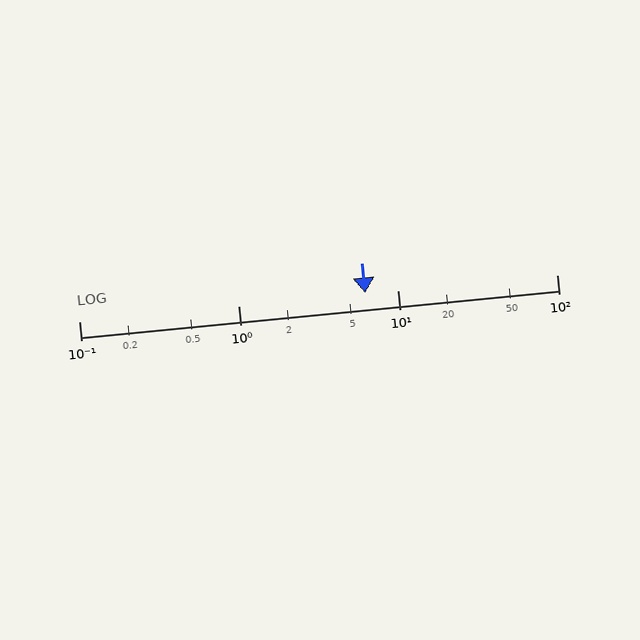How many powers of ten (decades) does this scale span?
The scale spans 3 decades, from 0.1 to 100.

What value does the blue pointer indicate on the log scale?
The pointer indicates approximately 6.3.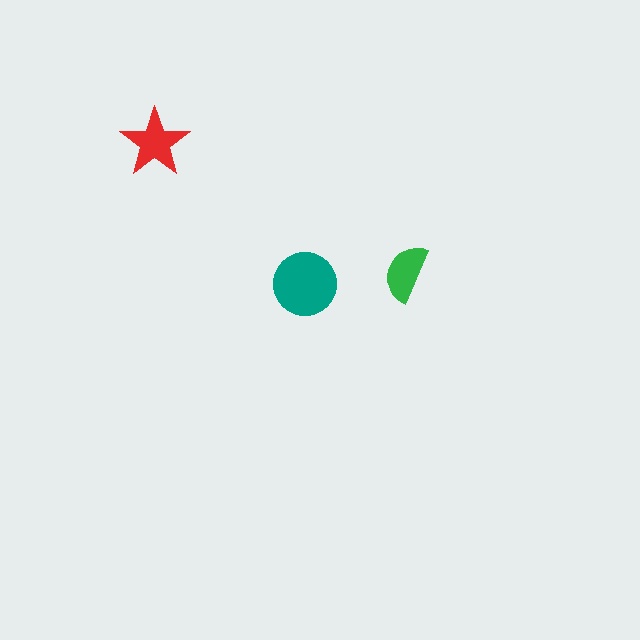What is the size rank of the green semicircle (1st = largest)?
3rd.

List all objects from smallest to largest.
The green semicircle, the red star, the teal circle.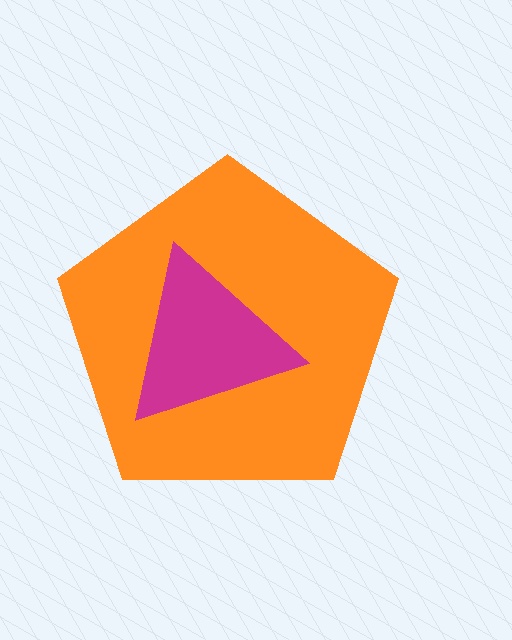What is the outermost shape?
The orange pentagon.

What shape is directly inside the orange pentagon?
The magenta triangle.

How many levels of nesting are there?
2.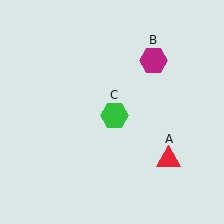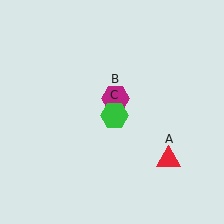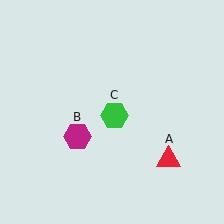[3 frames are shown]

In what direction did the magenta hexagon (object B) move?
The magenta hexagon (object B) moved down and to the left.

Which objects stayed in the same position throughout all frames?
Red triangle (object A) and green hexagon (object C) remained stationary.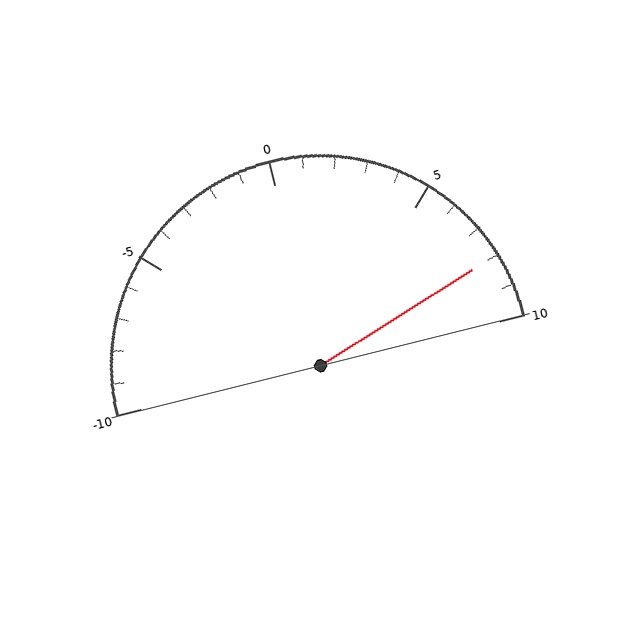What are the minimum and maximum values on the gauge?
The gauge ranges from -10 to 10.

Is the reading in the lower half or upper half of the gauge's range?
The reading is in the upper half of the range (-10 to 10).